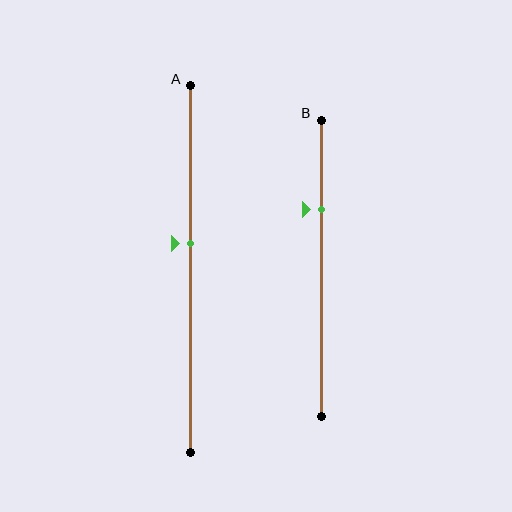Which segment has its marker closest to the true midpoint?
Segment A has its marker closest to the true midpoint.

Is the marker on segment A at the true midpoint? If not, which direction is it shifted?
No, the marker on segment A is shifted upward by about 7% of the segment length.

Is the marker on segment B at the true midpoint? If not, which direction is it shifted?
No, the marker on segment B is shifted upward by about 20% of the segment length.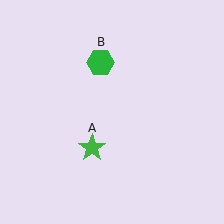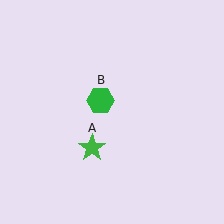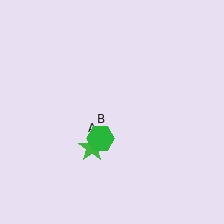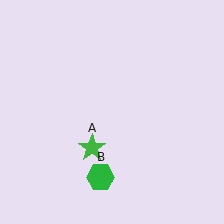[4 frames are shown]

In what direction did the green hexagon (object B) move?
The green hexagon (object B) moved down.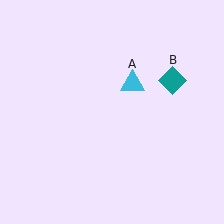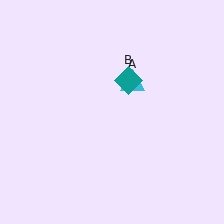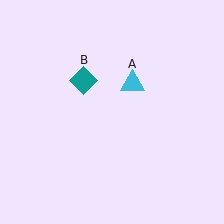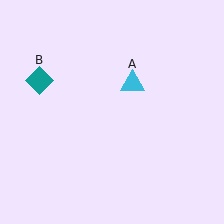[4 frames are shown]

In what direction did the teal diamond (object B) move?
The teal diamond (object B) moved left.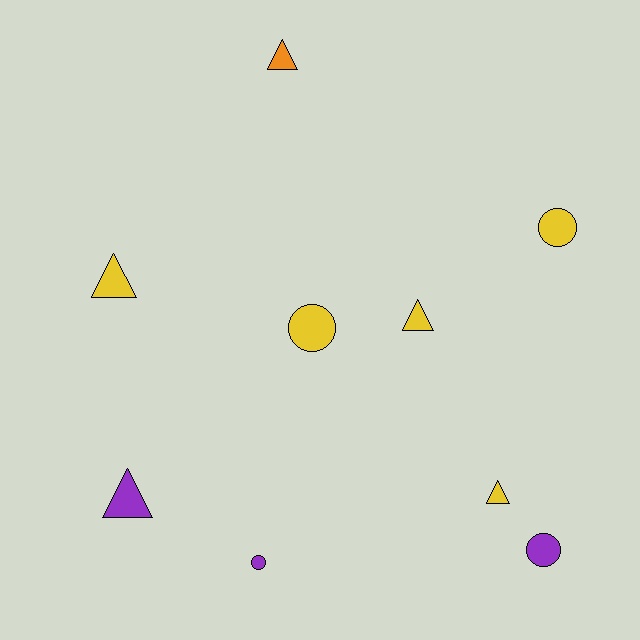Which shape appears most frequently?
Triangle, with 5 objects.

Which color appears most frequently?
Yellow, with 5 objects.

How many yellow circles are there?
There are 2 yellow circles.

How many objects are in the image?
There are 9 objects.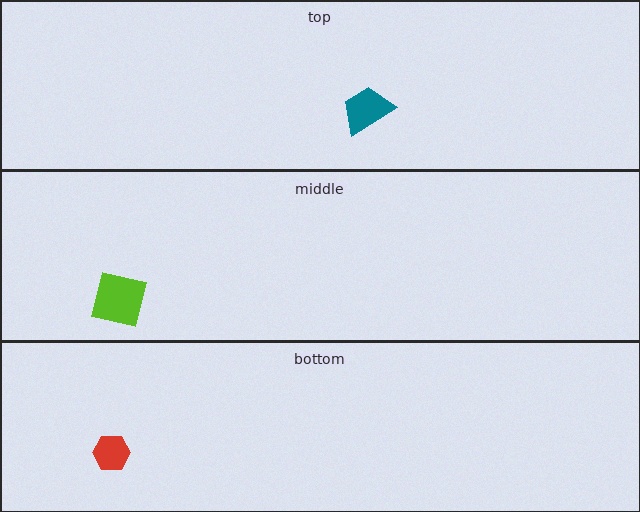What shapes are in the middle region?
The lime square.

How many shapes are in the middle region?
1.